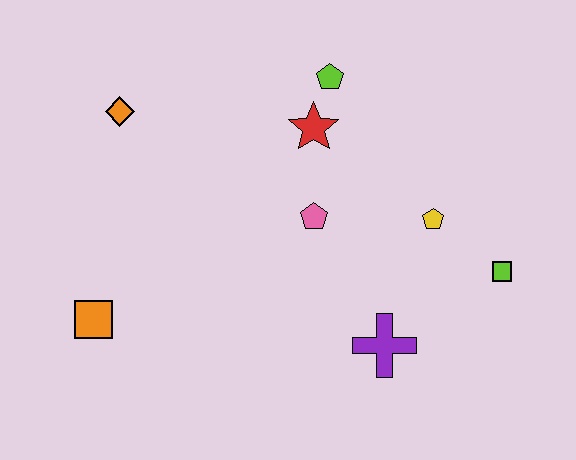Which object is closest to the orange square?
The orange diamond is closest to the orange square.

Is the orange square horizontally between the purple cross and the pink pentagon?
No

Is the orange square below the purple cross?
No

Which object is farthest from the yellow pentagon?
The orange square is farthest from the yellow pentagon.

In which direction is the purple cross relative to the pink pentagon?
The purple cross is below the pink pentagon.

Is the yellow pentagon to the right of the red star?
Yes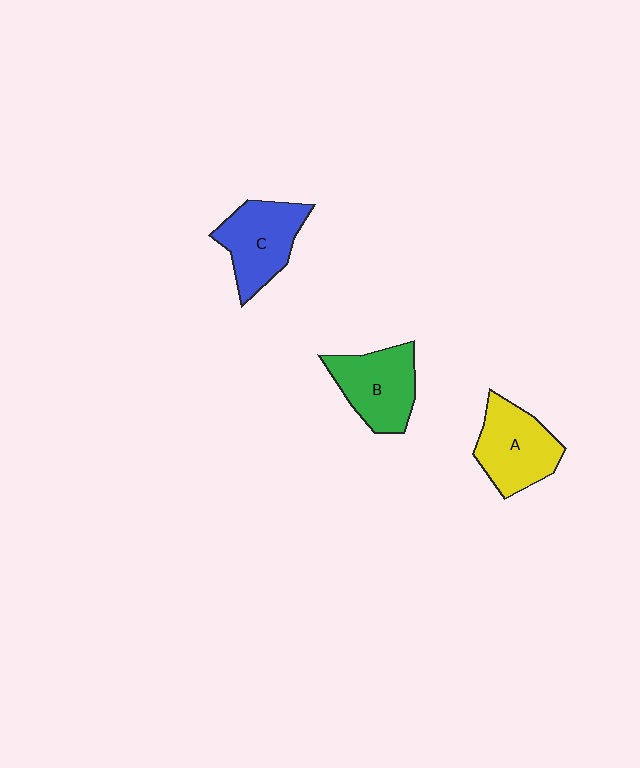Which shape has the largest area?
Shape A (yellow).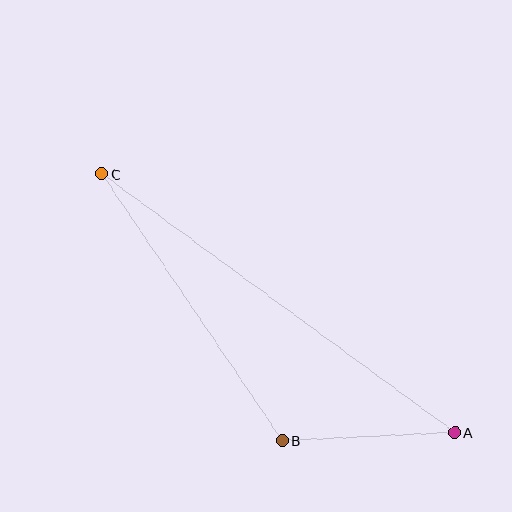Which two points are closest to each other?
Points A and B are closest to each other.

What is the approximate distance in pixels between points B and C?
The distance between B and C is approximately 322 pixels.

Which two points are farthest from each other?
Points A and C are farthest from each other.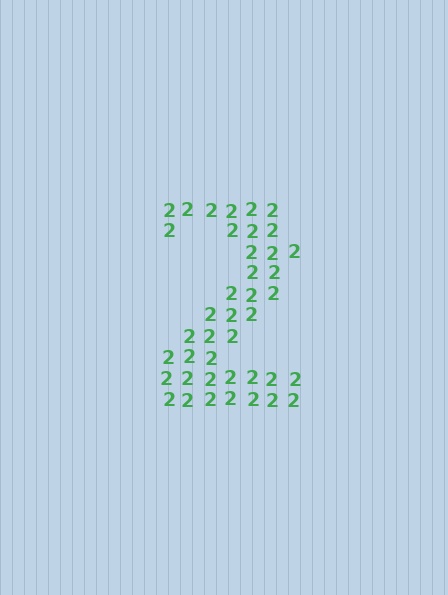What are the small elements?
The small elements are digit 2's.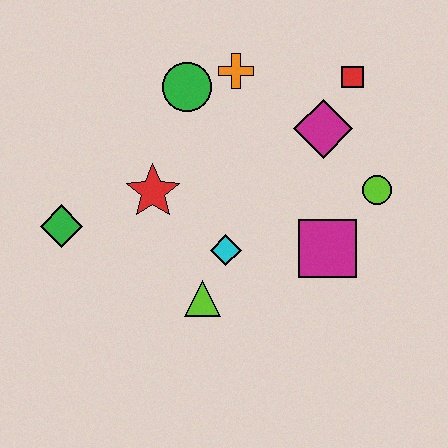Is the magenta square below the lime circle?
Yes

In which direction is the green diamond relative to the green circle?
The green diamond is below the green circle.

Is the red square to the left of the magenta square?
No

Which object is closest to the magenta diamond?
The red square is closest to the magenta diamond.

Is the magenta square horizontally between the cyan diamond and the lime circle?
Yes